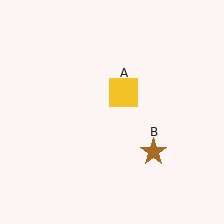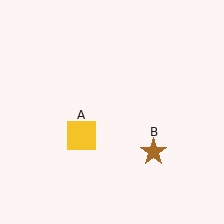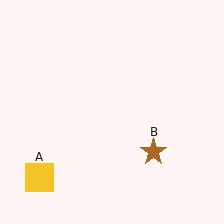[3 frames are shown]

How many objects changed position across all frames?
1 object changed position: yellow square (object A).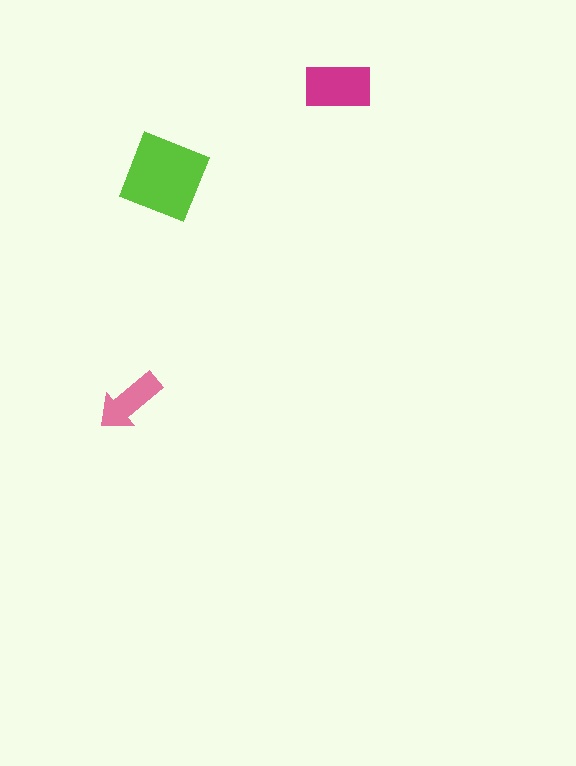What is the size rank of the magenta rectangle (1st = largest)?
2nd.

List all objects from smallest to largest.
The pink arrow, the magenta rectangle, the lime diamond.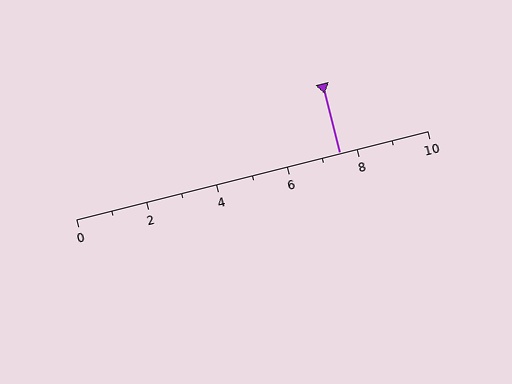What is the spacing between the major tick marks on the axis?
The major ticks are spaced 2 apart.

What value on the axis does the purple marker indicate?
The marker indicates approximately 7.5.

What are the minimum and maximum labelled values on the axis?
The axis runs from 0 to 10.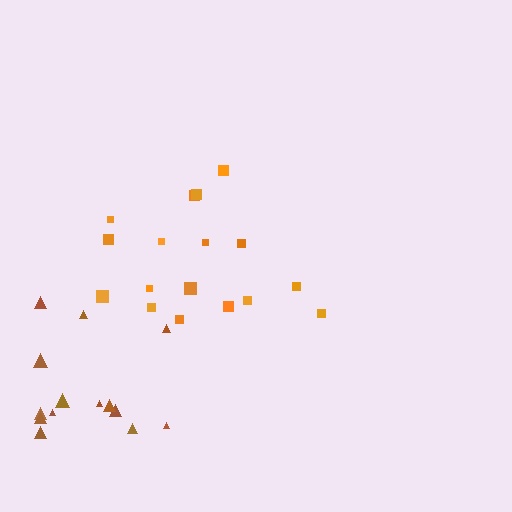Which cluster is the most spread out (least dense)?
Brown.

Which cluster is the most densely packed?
Orange.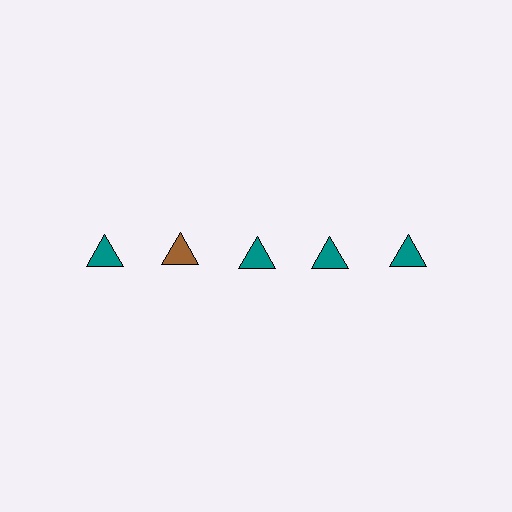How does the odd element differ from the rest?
It has a different color: brown instead of teal.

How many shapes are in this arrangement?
There are 5 shapes arranged in a grid pattern.